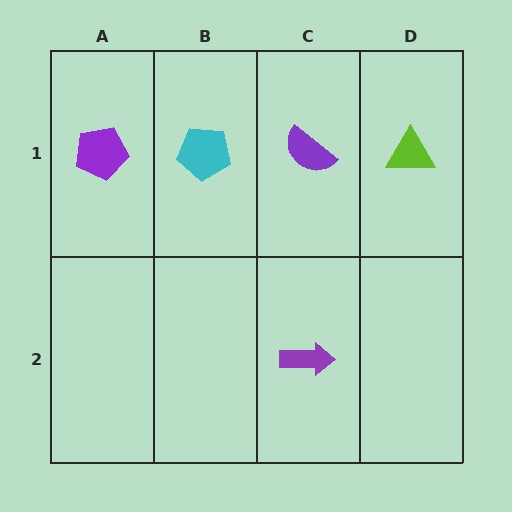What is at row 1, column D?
A lime triangle.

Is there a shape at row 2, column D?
No, that cell is empty.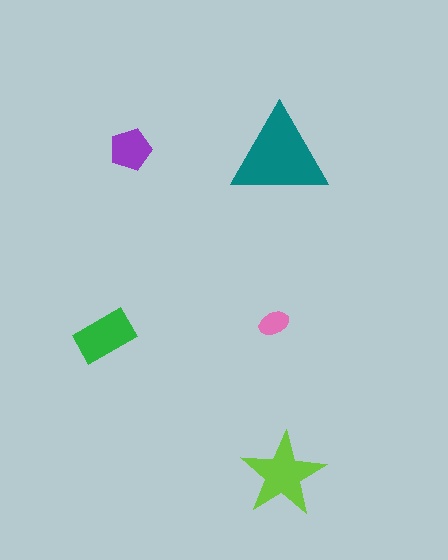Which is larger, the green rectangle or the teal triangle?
The teal triangle.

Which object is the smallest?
The pink ellipse.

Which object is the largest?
The teal triangle.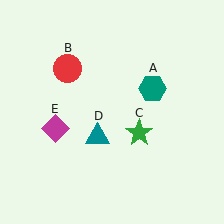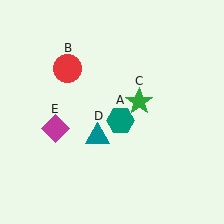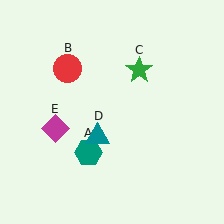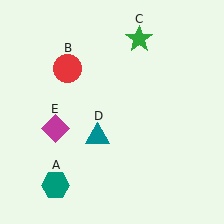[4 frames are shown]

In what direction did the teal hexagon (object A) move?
The teal hexagon (object A) moved down and to the left.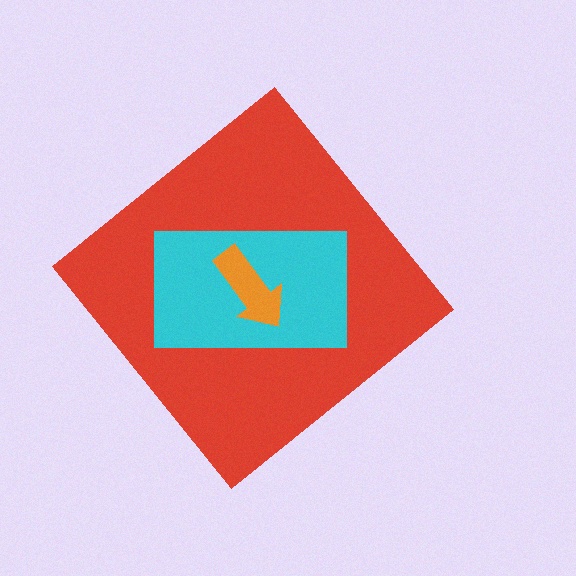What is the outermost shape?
The red diamond.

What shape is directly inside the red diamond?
The cyan rectangle.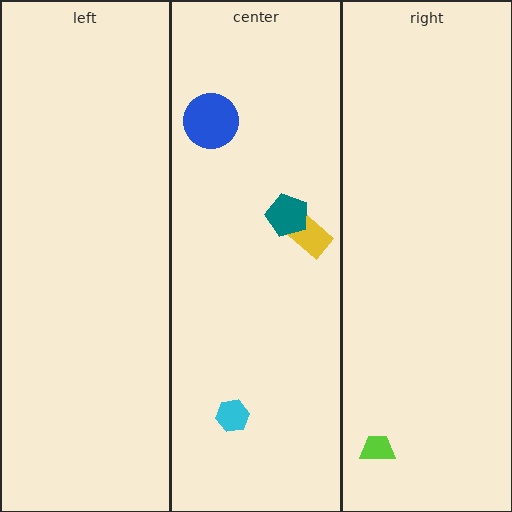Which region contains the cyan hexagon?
The center region.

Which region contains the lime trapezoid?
The right region.